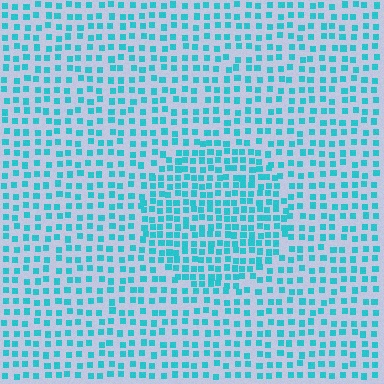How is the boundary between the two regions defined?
The boundary is defined by a change in element density (approximately 1.6x ratio). All elements are the same color, size, and shape.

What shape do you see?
I see a circle.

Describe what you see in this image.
The image contains small cyan elements arranged at two different densities. A circle-shaped region is visible where the elements are more densely packed than the surrounding area.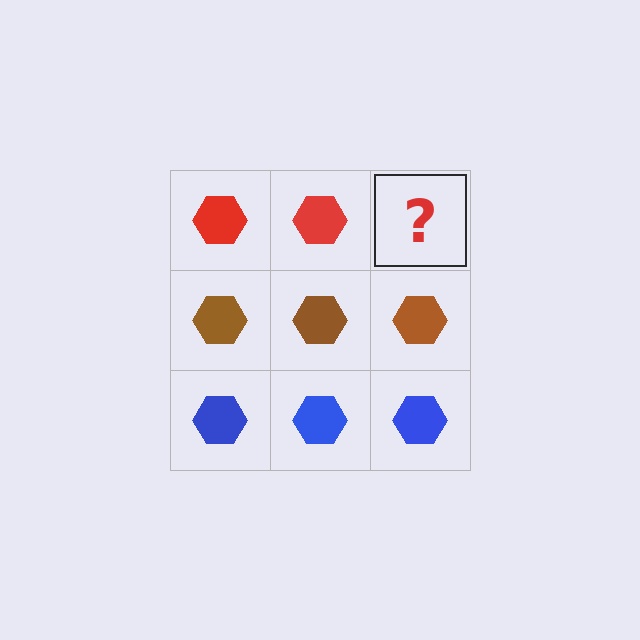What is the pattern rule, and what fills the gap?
The rule is that each row has a consistent color. The gap should be filled with a red hexagon.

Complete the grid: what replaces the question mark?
The question mark should be replaced with a red hexagon.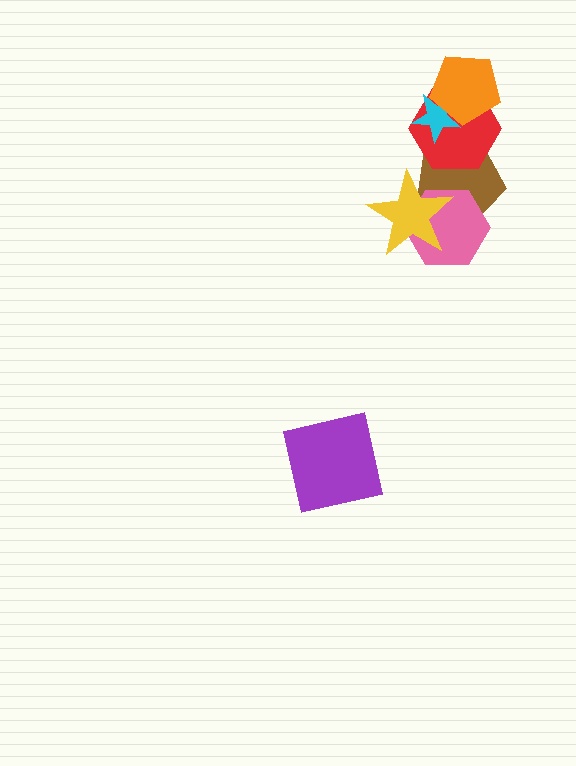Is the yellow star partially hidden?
No, no other shape covers it.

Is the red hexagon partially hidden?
Yes, it is partially covered by another shape.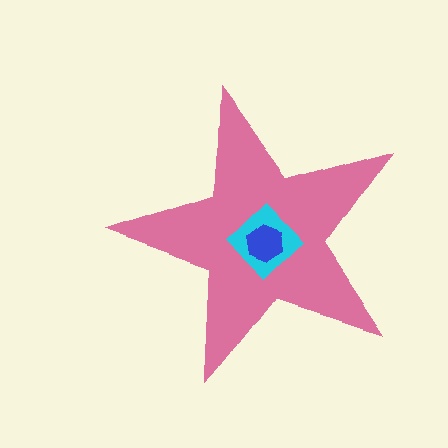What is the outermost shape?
The pink star.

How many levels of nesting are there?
3.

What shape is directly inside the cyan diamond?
The blue hexagon.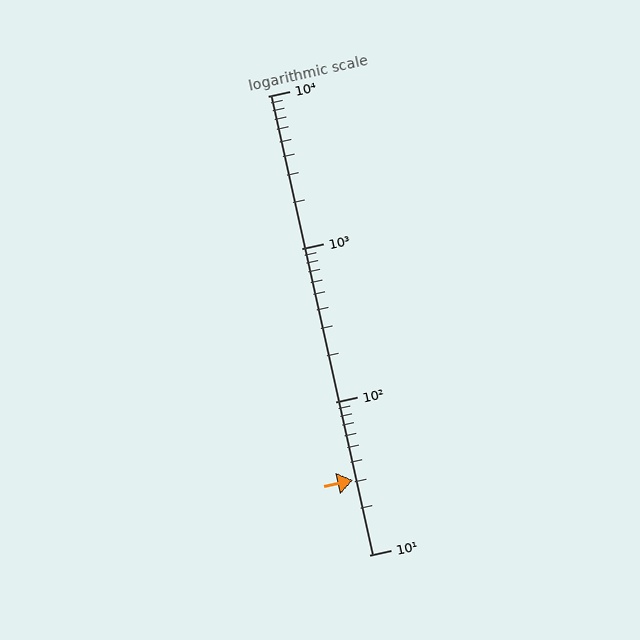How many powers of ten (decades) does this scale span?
The scale spans 3 decades, from 10 to 10000.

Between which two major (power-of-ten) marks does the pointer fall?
The pointer is between 10 and 100.